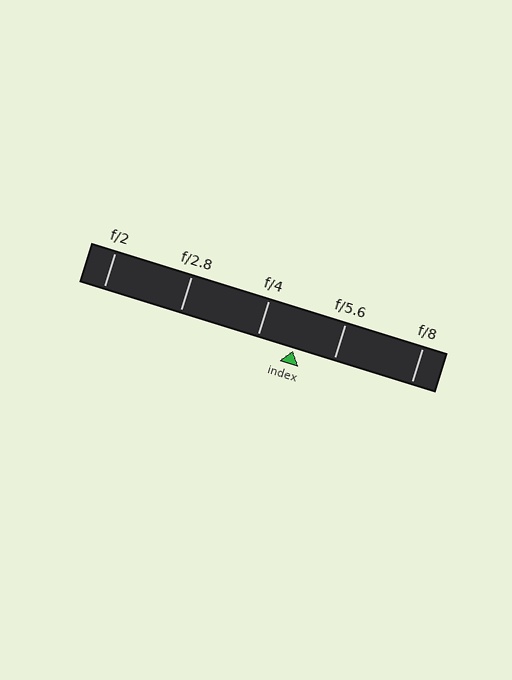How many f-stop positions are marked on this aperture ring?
There are 5 f-stop positions marked.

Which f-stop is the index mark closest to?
The index mark is closest to f/4.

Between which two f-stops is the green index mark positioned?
The index mark is between f/4 and f/5.6.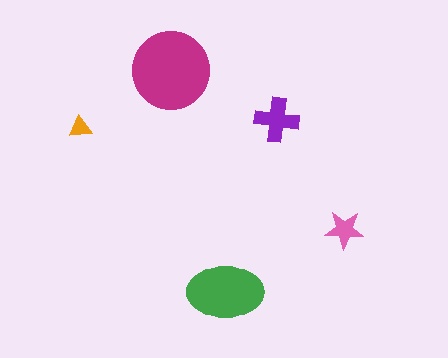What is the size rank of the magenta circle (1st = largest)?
1st.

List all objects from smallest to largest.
The orange triangle, the pink star, the purple cross, the green ellipse, the magenta circle.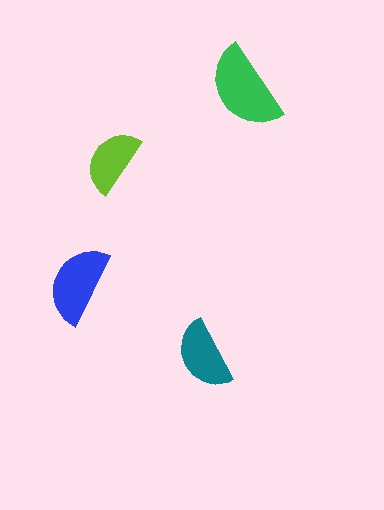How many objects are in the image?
There are 4 objects in the image.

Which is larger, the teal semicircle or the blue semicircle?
The blue one.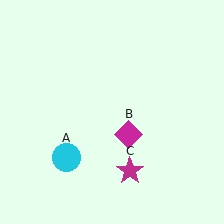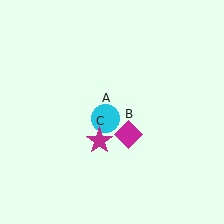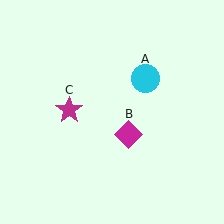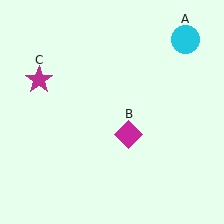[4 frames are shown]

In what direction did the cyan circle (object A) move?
The cyan circle (object A) moved up and to the right.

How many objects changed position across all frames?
2 objects changed position: cyan circle (object A), magenta star (object C).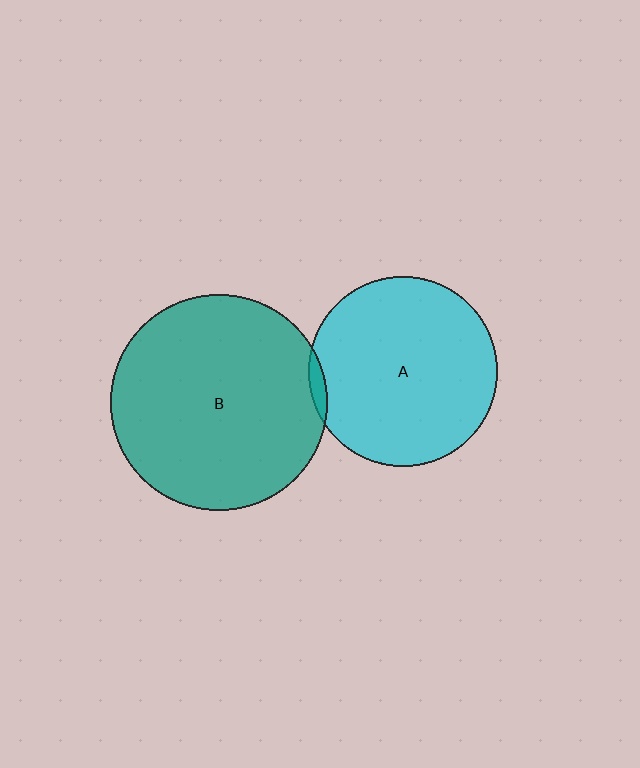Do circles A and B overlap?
Yes.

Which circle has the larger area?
Circle B (teal).